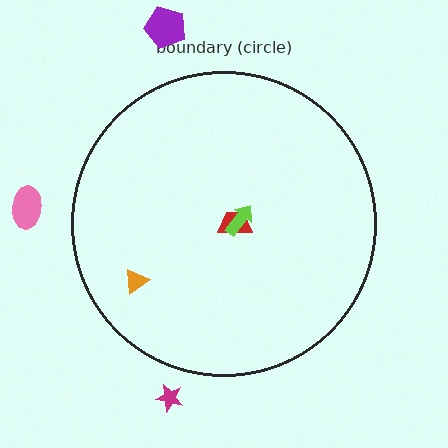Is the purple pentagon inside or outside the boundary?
Outside.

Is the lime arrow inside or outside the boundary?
Inside.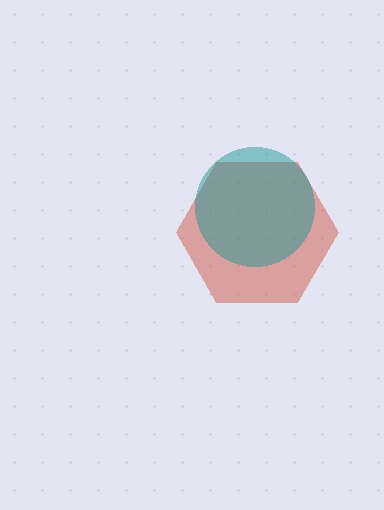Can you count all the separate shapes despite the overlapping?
Yes, there are 2 separate shapes.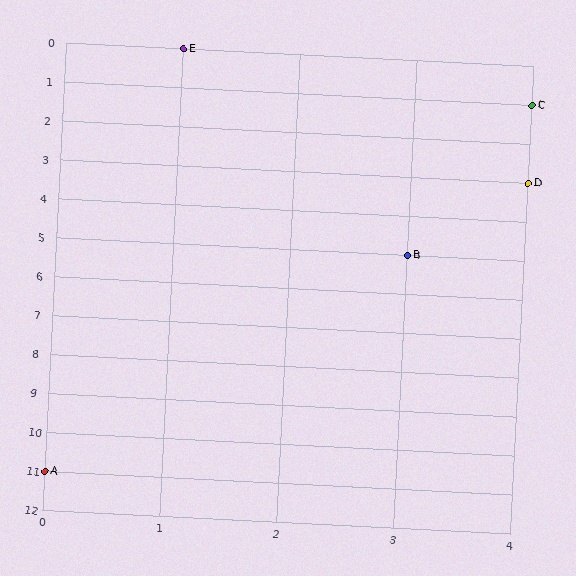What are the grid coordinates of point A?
Point A is at grid coordinates (0, 11).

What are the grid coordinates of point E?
Point E is at grid coordinates (1, 0).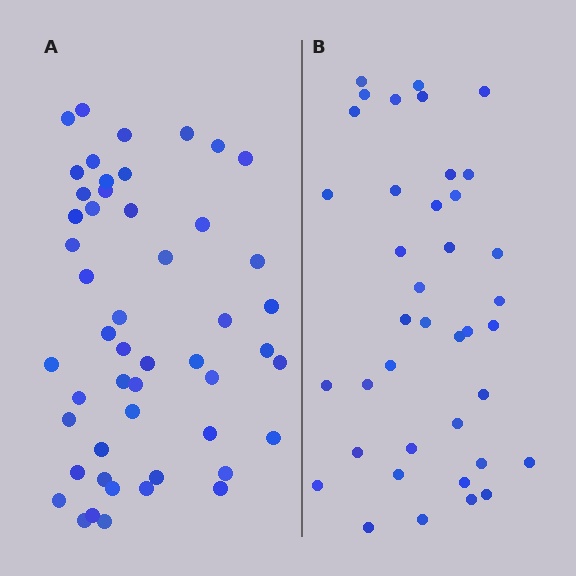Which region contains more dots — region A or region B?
Region A (the left region) has more dots.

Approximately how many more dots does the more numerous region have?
Region A has roughly 12 or so more dots than region B.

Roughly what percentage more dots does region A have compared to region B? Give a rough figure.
About 30% more.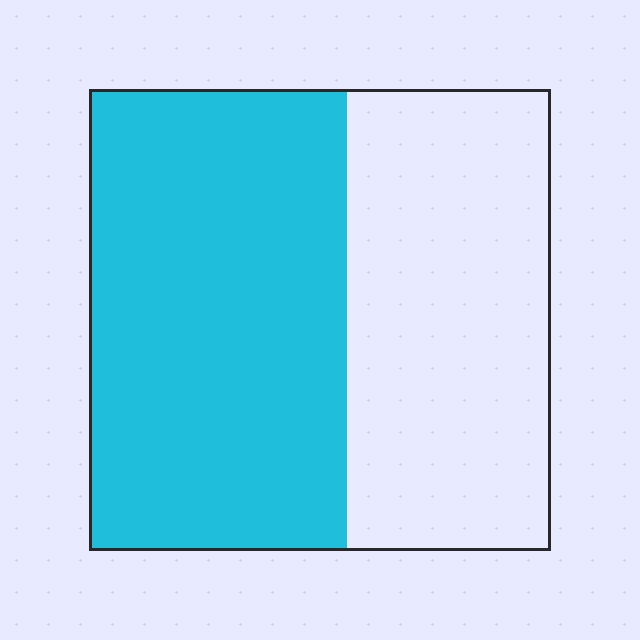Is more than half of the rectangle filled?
Yes.